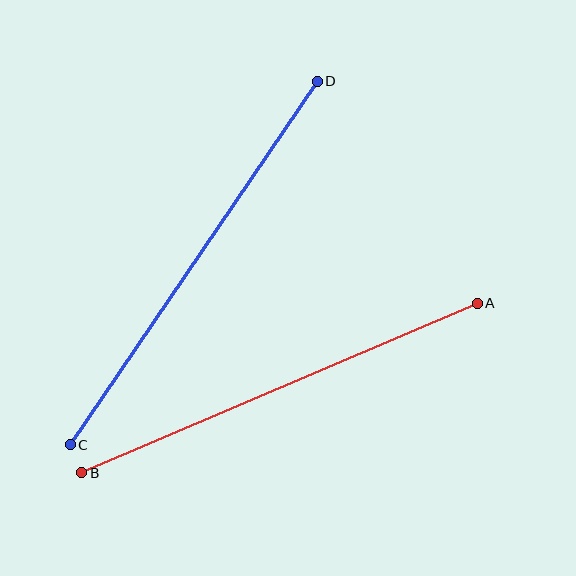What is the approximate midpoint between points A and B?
The midpoint is at approximately (280, 388) pixels.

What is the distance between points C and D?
The distance is approximately 440 pixels.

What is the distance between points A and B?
The distance is approximately 430 pixels.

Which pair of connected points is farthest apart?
Points C and D are farthest apart.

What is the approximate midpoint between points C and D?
The midpoint is at approximately (194, 263) pixels.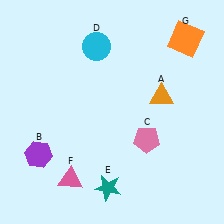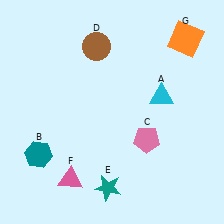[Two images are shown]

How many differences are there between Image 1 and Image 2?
There are 3 differences between the two images.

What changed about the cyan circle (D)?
In Image 1, D is cyan. In Image 2, it changed to brown.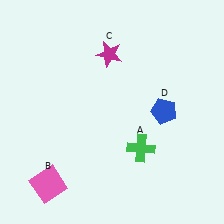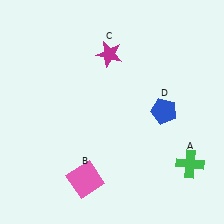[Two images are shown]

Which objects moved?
The objects that moved are: the green cross (A), the pink square (B).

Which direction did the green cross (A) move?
The green cross (A) moved right.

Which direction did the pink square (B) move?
The pink square (B) moved right.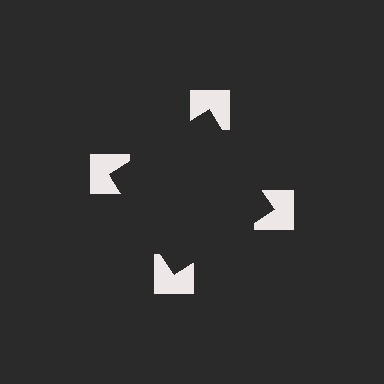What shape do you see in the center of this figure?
An illusory square — its edges are inferred from the aligned wedge cuts in the notched squares, not physically drawn.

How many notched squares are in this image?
There are 4 — one at each vertex of the illusory square.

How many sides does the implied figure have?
4 sides.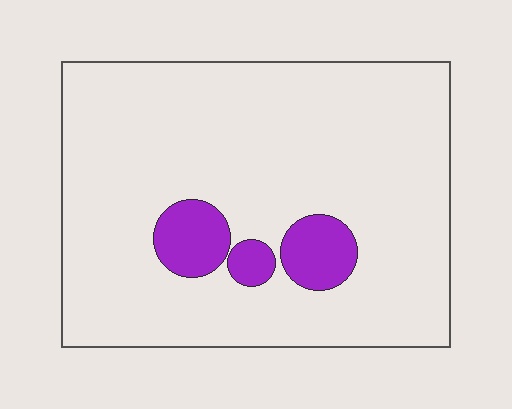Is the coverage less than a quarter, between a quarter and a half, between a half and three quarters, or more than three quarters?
Less than a quarter.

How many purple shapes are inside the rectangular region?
3.